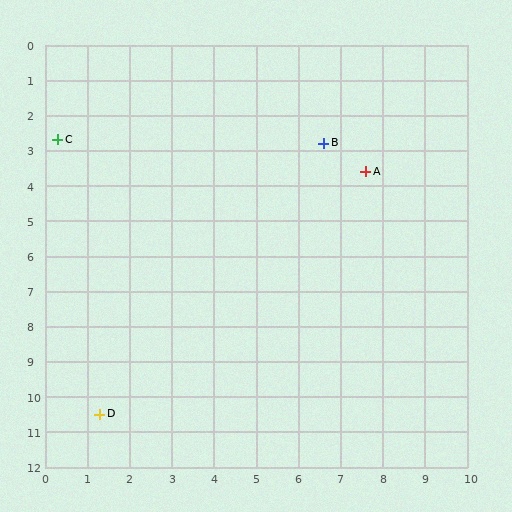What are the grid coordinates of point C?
Point C is at approximately (0.3, 2.7).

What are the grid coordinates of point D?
Point D is at approximately (1.3, 10.5).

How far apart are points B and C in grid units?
Points B and C are about 6.3 grid units apart.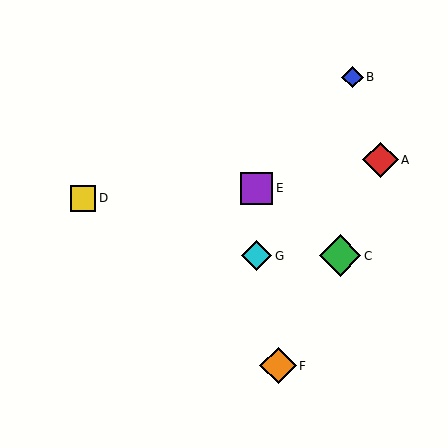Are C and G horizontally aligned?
Yes, both are at y≈256.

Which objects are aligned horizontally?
Objects C, G are aligned horizontally.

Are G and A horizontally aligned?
No, G is at y≈256 and A is at y≈160.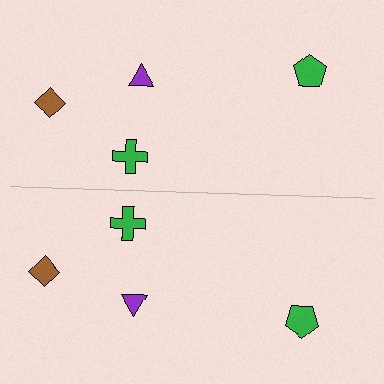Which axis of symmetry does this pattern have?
The pattern has a horizontal axis of symmetry running through the center of the image.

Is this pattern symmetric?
Yes, this pattern has bilateral (reflection) symmetry.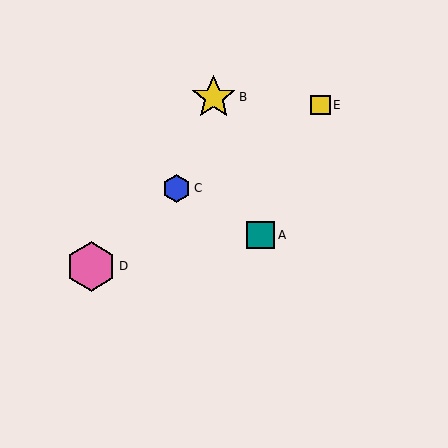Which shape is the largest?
The pink hexagon (labeled D) is the largest.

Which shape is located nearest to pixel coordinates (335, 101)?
The yellow square (labeled E) at (321, 105) is nearest to that location.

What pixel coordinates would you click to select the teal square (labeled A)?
Click at (261, 235) to select the teal square A.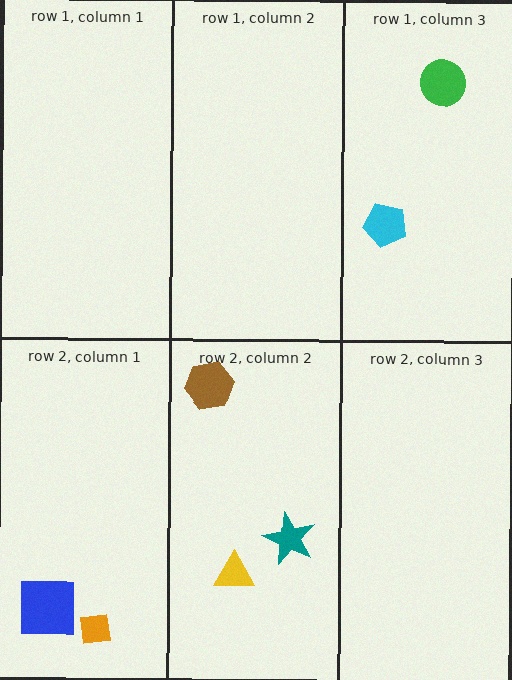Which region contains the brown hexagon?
The row 2, column 2 region.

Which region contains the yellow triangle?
The row 2, column 2 region.